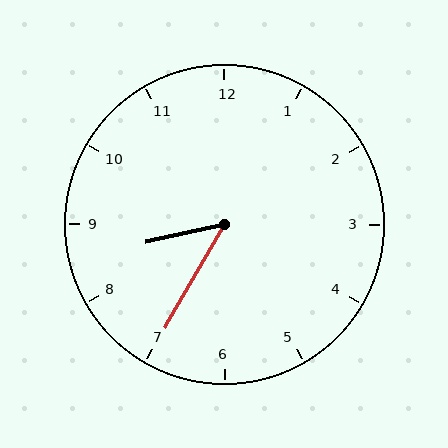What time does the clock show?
8:35.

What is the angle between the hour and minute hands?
Approximately 48 degrees.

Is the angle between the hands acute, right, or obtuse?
It is acute.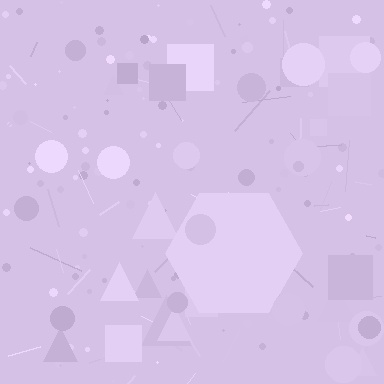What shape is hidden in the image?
A hexagon is hidden in the image.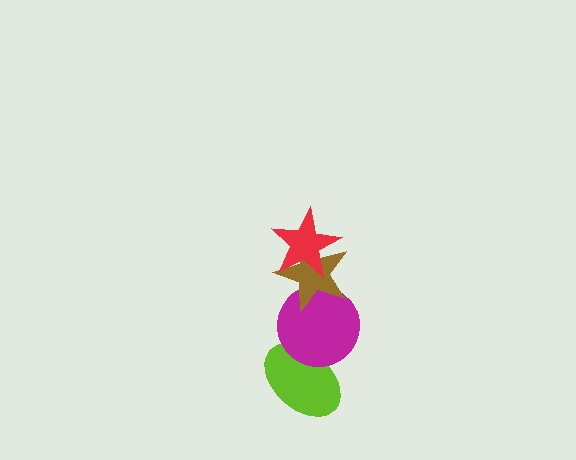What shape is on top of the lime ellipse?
The magenta circle is on top of the lime ellipse.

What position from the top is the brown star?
The brown star is 2nd from the top.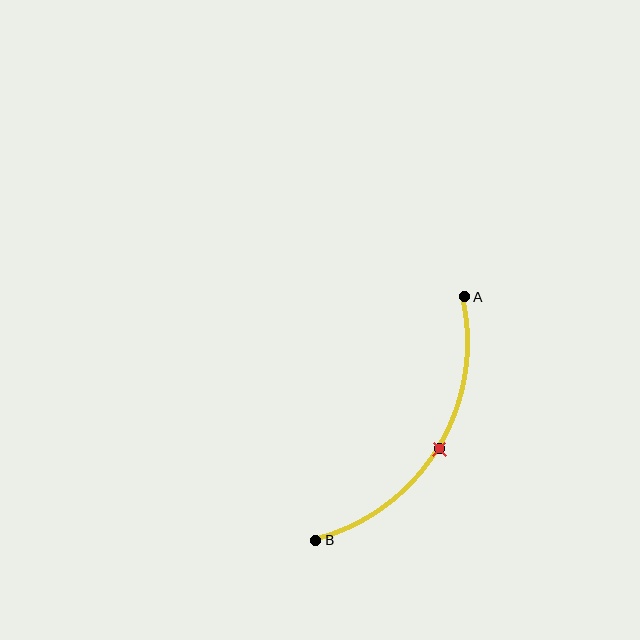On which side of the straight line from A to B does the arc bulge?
The arc bulges to the right of the straight line connecting A and B.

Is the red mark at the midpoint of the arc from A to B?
Yes. The red mark lies on the arc at equal arc-length from both A and B — it is the arc midpoint.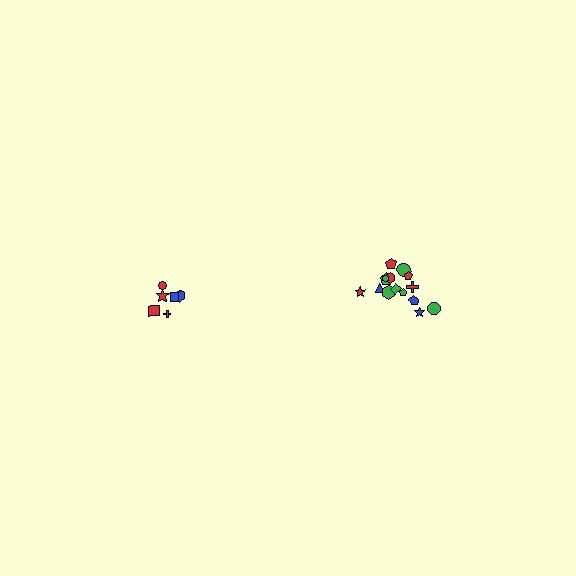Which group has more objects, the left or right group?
The right group.